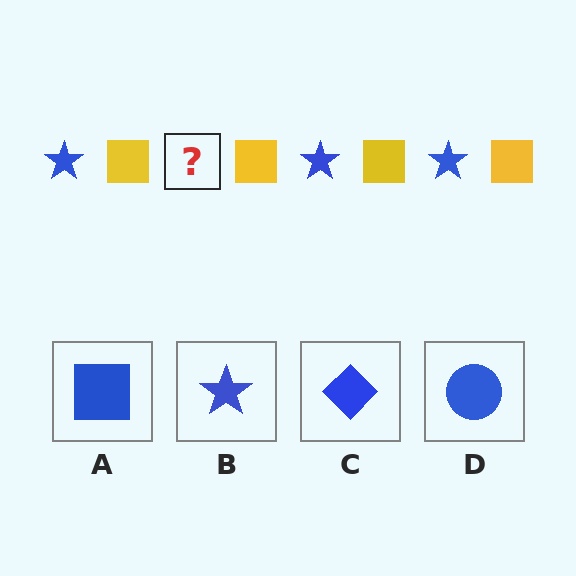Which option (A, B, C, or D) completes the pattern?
B.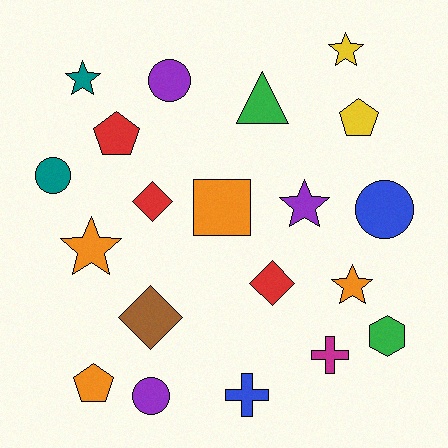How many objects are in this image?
There are 20 objects.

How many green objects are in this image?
There are 2 green objects.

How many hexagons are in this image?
There is 1 hexagon.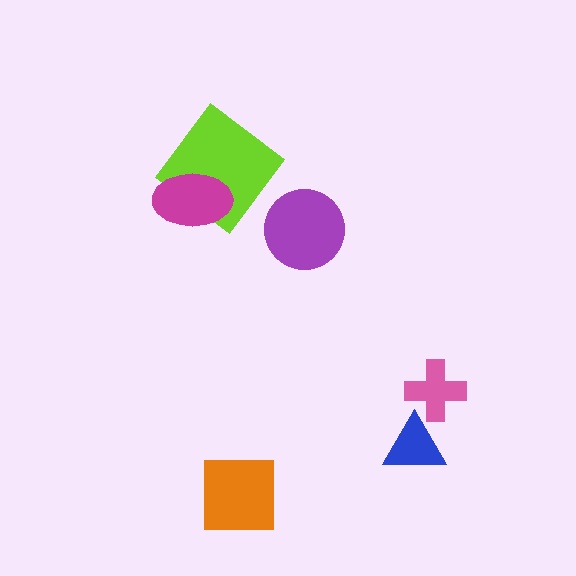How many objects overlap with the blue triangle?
1 object overlaps with the blue triangle.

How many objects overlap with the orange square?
0 objects overlap with the orange square.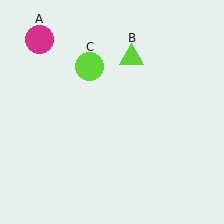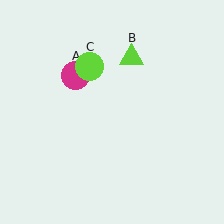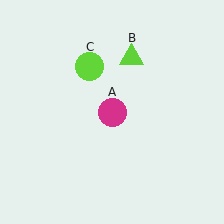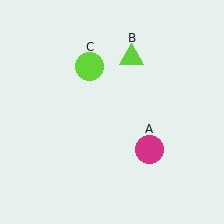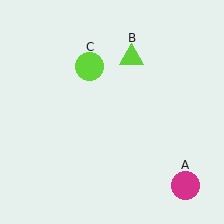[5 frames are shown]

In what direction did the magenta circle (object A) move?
The magenta circle (object A) moved down and to the right.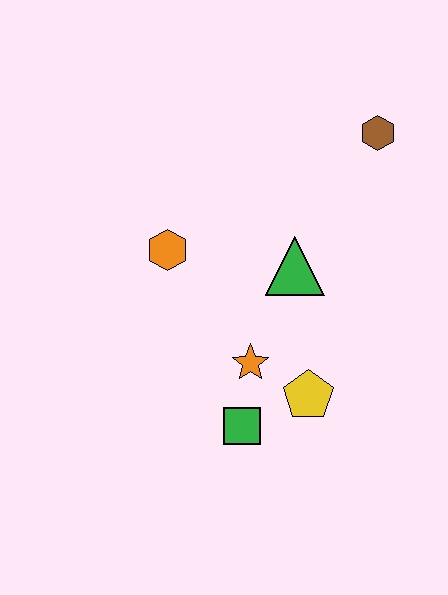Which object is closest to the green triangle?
The orange star is closest to the green triangle.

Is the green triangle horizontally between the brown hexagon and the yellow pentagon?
No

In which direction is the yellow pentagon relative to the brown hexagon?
The yellow pentagon is below the brown hexagon.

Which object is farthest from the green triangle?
The green square is farthest from the green triangle.